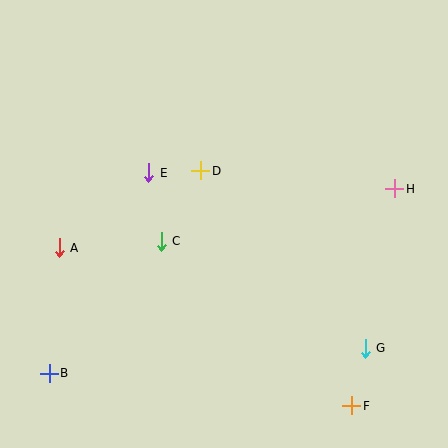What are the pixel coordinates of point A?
Point A is at (59, 248).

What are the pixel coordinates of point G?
Point G is at (365, 348).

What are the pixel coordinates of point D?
Point D is at (201, 171).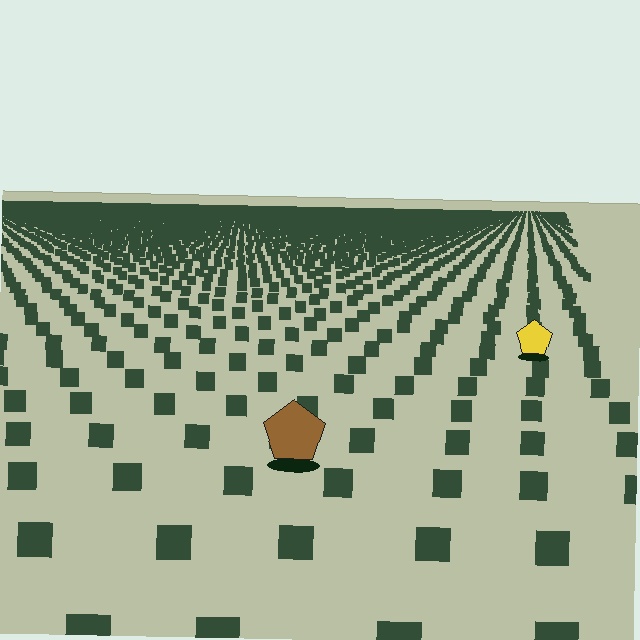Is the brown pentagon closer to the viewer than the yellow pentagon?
Yes. The brown pentagon is closer — you can tell from the texture gradient: the ground texture is coarser near it.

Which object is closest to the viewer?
The brown pentagon is closest. The texture marks near it are larger and more spread out.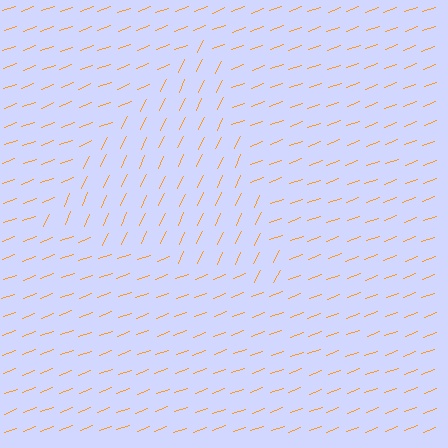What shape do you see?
I see a triangle.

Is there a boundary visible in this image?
Yes, there is a texture boundary formed by a change in line orientation.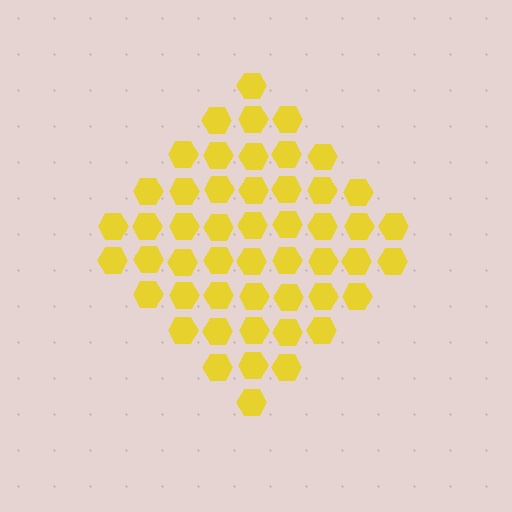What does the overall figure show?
The overall figure shows a diamond.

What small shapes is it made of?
It is made of small hexagons.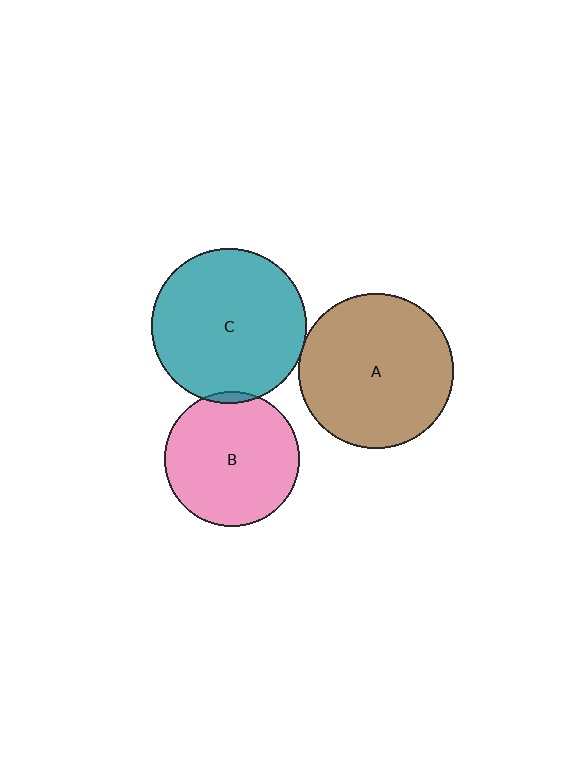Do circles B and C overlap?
Yes.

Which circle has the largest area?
Circle C (teal).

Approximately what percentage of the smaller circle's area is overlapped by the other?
Approximately 5%.